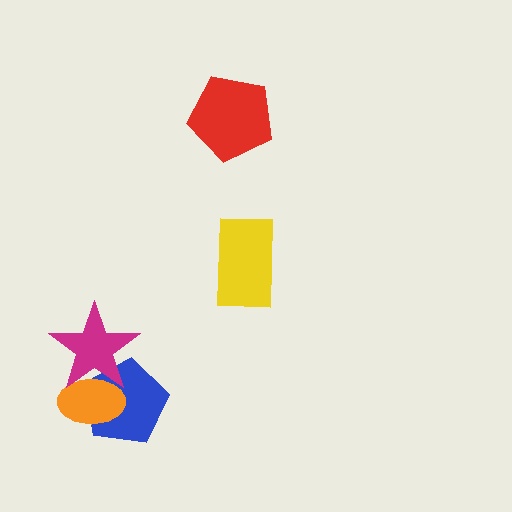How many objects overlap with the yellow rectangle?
0 objects overlap with the yellow rectangle.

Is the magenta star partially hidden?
No, no other shape covers it.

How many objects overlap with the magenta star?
2 objects overlap with the magenta star.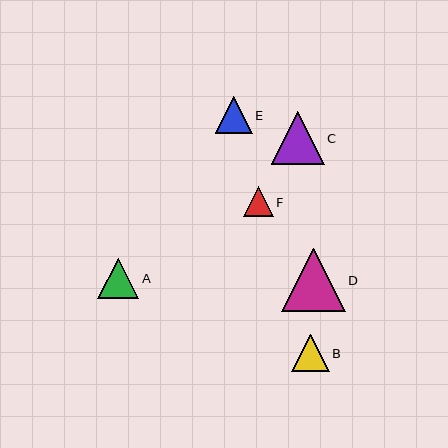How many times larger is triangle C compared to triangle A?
Triangle C is approximately 1.3 times the size of triangle A.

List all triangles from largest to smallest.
From largest to smallest: D, C, A, B, E, F.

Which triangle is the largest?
Triangle D is the largest with a size of approximately 63 pixels.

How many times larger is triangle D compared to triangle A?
Triangle D is approximately 1.6 times the size of triangle A.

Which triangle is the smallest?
Triangle F is the smallest with a size of approximately 30 pixels.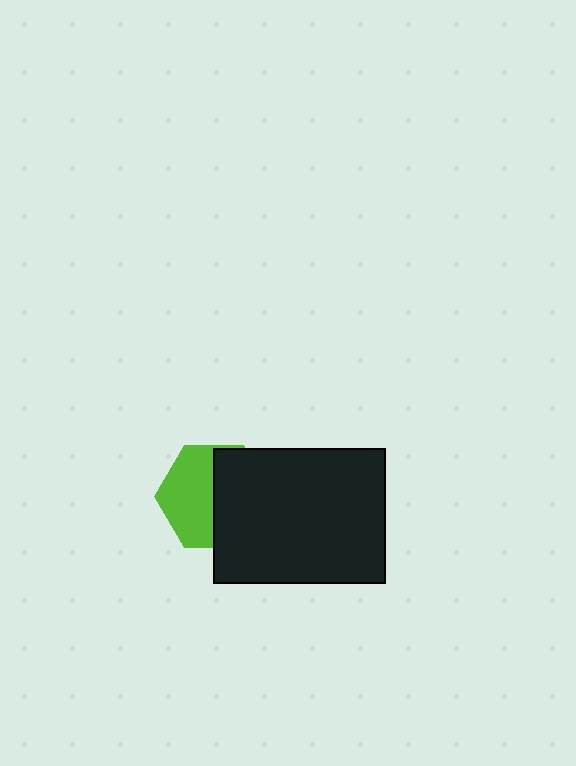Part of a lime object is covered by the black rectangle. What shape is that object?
It is a hexagon.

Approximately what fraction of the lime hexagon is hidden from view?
Roughly 50% of the lime hexagon is hidden behind the black rectangle.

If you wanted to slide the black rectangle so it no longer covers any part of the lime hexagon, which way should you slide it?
Slide it right — that is the most direct way to separate the two shapes.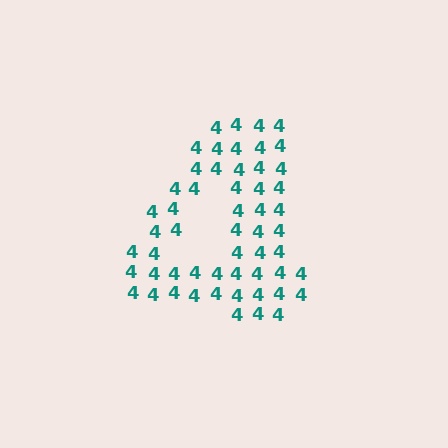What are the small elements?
The small elements are digit 4's.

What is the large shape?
The large shape is the digit 4.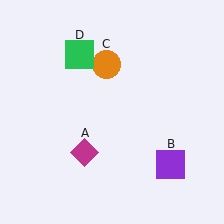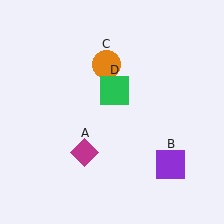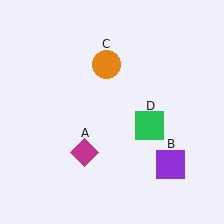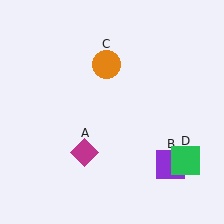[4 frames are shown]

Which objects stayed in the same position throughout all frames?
Magenta diamond (object A) and purple square (object B) and orange circle (object C) remained stationary.